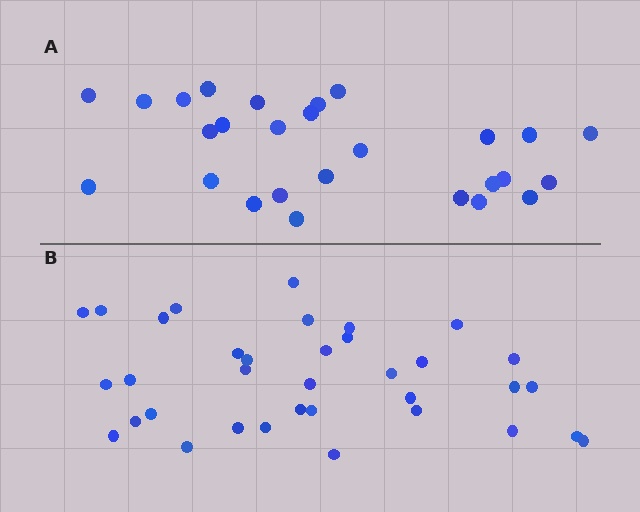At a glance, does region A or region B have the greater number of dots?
Region B (the bottom region) has more dots.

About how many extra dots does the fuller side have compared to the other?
Region B has roughly 8 or so more dots than region A.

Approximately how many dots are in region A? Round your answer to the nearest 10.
About 30 dots. (The exact count is 27, which rounds to 30.)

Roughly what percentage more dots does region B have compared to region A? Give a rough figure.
About 30% more.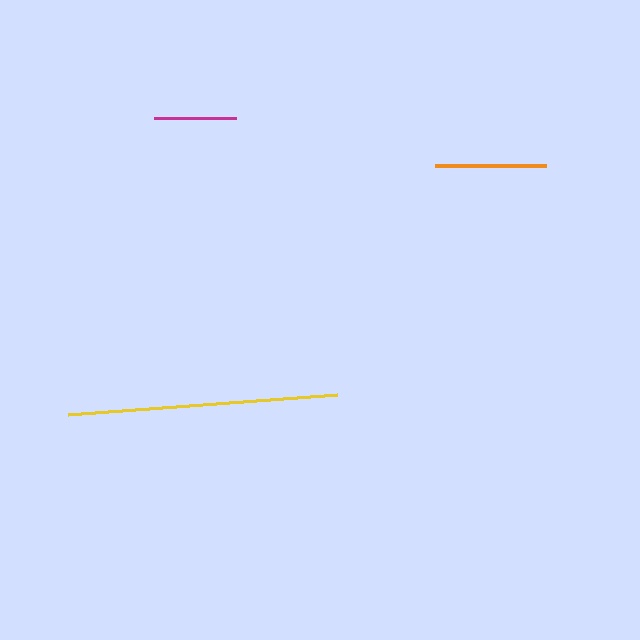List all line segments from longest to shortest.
From longest to shortest: yellow, orange, magenta.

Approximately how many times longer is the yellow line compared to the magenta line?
The yellow line is approximately 3.3 times the length of the magenta line.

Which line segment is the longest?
The yellow line is the longest at approximately 270 pixels.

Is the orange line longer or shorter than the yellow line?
The yellow line is longer than the orange line.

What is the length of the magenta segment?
The magenta segment is approximately 82 pixels long.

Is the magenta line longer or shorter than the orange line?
The orange line is longer than the magenta line.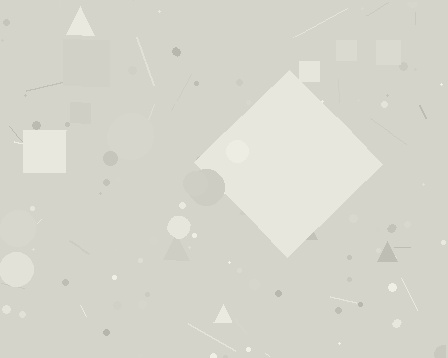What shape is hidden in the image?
A diamond is hidden in the image.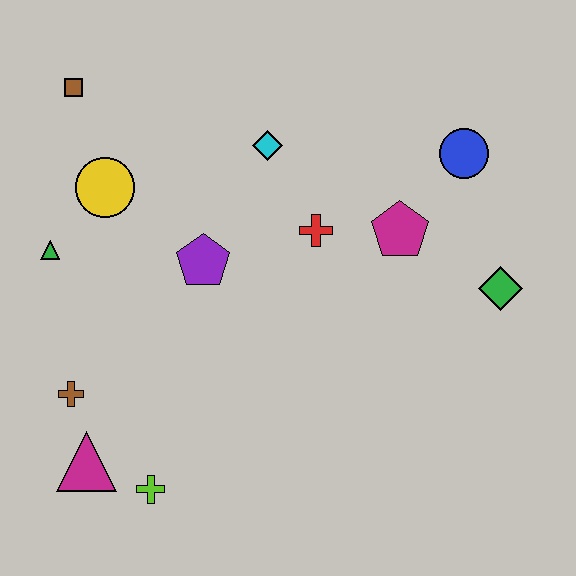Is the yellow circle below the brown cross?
No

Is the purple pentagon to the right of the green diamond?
No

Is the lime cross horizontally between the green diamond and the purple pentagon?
No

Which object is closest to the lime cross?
The magenta triangle is closest to the lime cross.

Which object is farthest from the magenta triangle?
The blue circle is farthest from the magenta triangle.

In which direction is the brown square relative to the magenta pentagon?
The brown square is to the left of the magenta pentagon.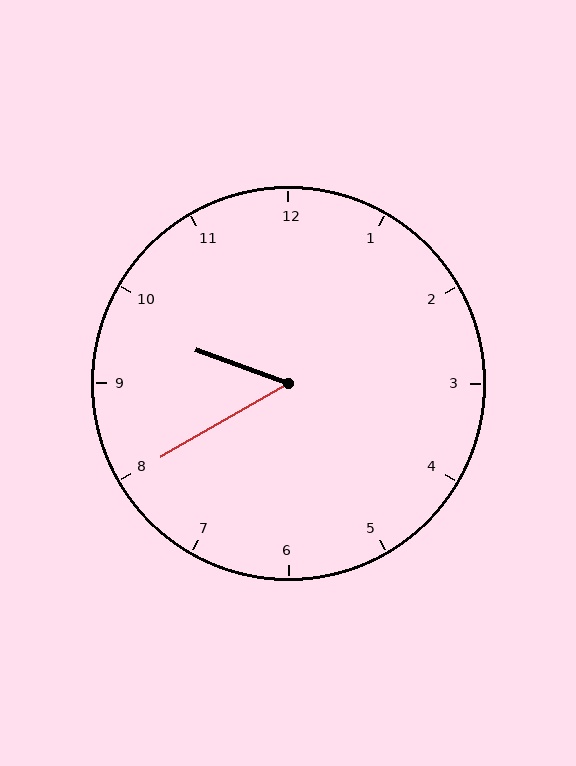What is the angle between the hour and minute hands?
Approximately 50 degrees.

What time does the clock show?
9:40.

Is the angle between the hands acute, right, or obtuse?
It is acute.